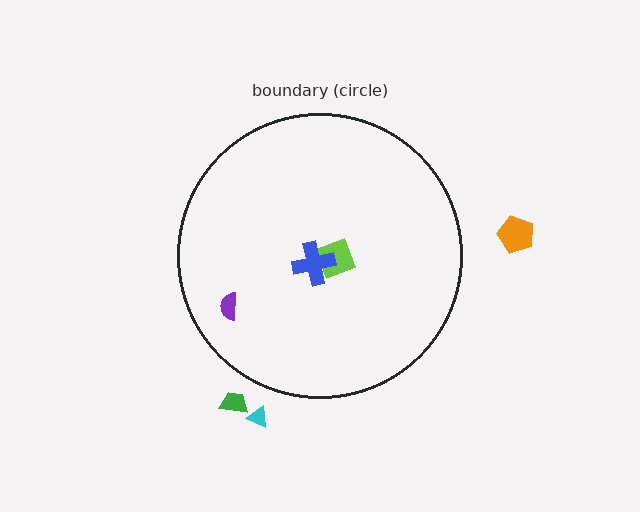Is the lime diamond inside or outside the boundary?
Inside.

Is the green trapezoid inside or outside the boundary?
Outside.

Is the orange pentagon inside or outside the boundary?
Outside.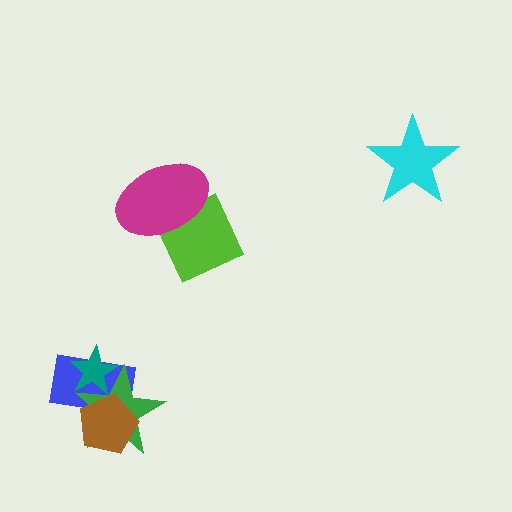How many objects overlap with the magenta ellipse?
1 object overlaps with the magenta ellipse.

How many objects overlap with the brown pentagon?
2 objects overlap with the brown pentagon.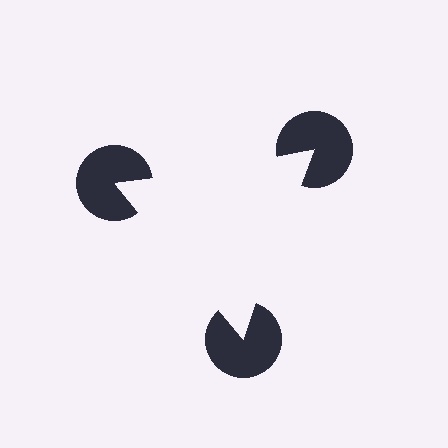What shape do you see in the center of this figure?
An illusory triangle — its edges are inferred from the aligned wedge cuts in the pac-man discs, not physically drawn.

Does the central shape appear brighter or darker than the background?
It typically appears slightly brighter than the background, even though no actual brightness change is drawn.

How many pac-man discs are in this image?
There are 3 — one at each vertex of the illusory triangle.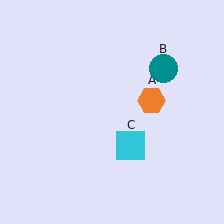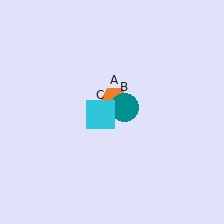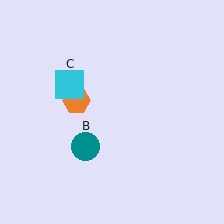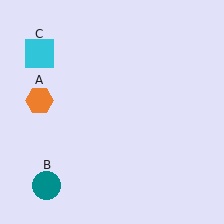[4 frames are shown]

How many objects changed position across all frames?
3 objects changed position: orange hexagon (object A), teal circle (object B), cyan square (object C).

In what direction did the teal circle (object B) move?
The teal circle (object B) moved down and to the left.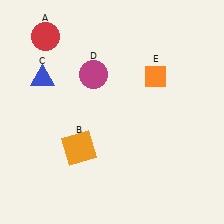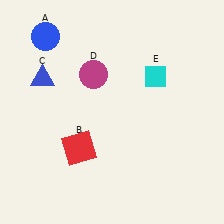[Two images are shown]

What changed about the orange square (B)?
In Image 1, B is orange. In Image 2, it changed to red.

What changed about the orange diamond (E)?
In Image 1, E is orange. In Image 2, it changed to cyan.